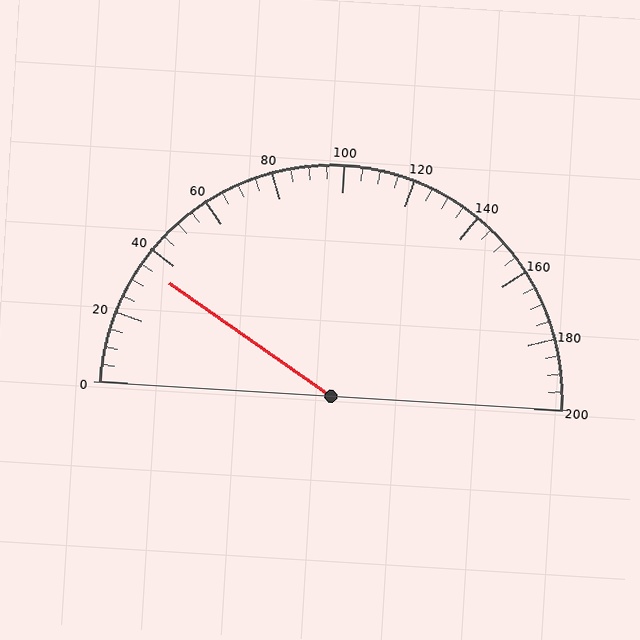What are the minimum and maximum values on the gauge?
The gauge ranges from 0 to 200.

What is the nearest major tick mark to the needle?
The nearest major tick mark is 40.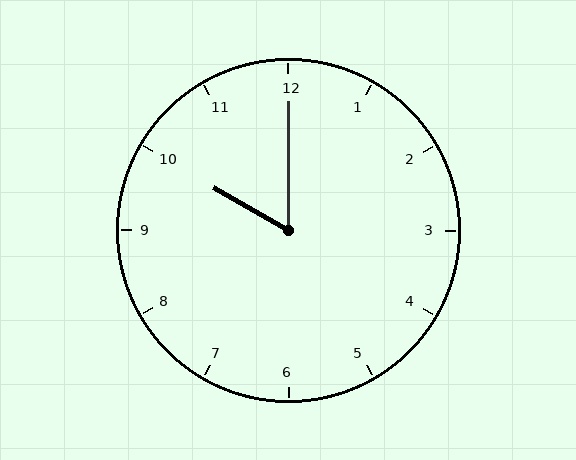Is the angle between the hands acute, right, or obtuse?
It is acute.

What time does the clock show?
10:00.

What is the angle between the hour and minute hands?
Approximately 60 degrees.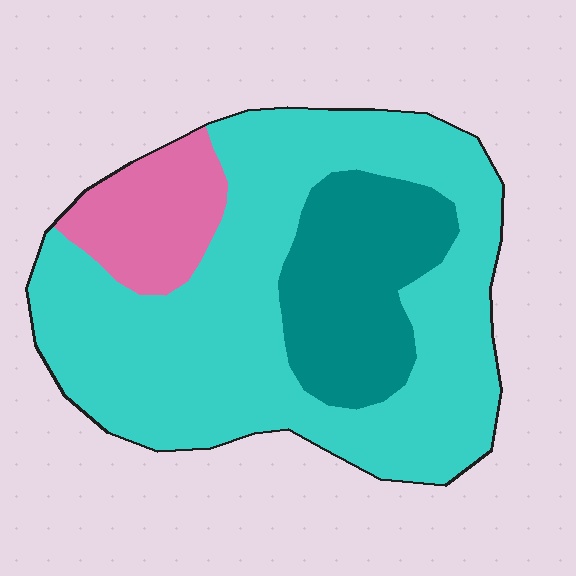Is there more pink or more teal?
Teal.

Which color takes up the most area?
Cyan, at roughly 65%.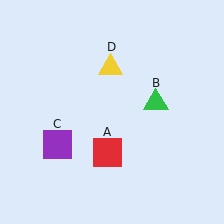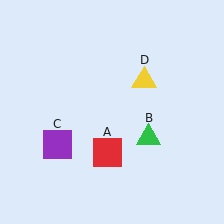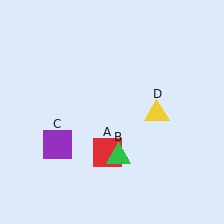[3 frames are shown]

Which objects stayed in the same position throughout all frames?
Red square (object A) and purple square (object C) remained stationary.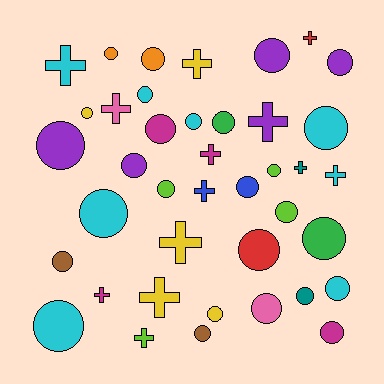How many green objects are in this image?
There are 2 green objects.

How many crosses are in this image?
There are 13 crosses.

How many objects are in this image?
There are 40 objects.